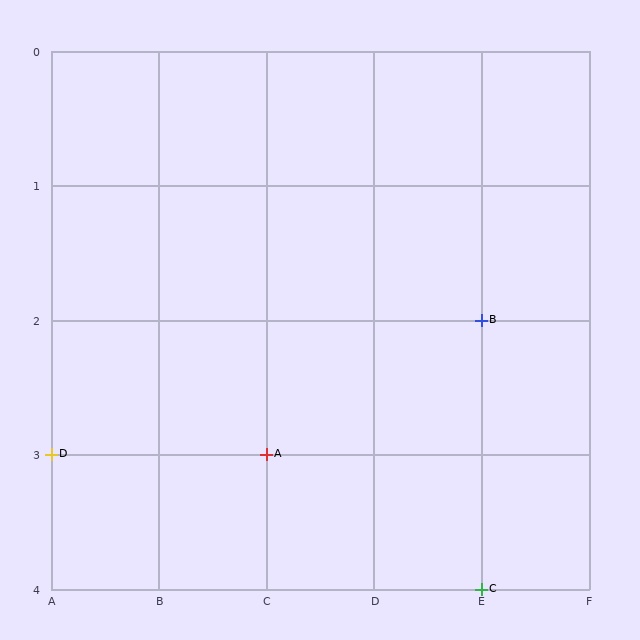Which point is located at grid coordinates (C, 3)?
Point A is at (C, 3).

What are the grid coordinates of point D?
Point D is at grid coordinates (A, 3).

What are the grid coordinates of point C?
Point C is at grid coordinates (E, 4).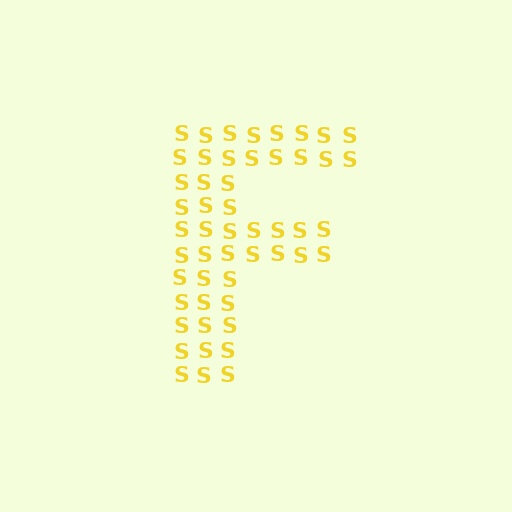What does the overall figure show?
The overall figure shows the letter F.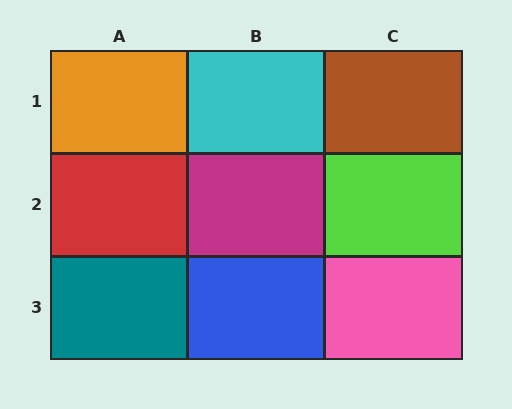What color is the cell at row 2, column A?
Red.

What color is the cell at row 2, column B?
Magenta.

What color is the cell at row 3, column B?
Blue.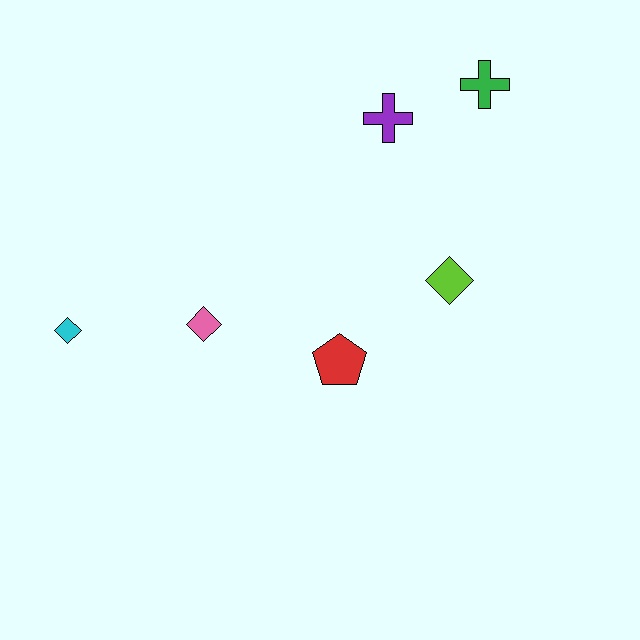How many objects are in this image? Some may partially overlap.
There are 6 objects.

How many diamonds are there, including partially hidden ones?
There are 3 diamonds.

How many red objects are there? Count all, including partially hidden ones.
There is 1 red object.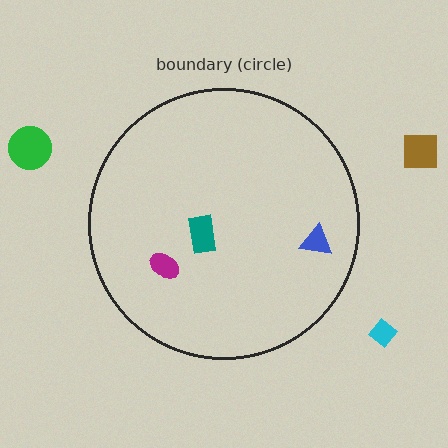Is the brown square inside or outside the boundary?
Outside.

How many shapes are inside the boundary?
3 inside, 3 outside.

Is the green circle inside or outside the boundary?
Outside.